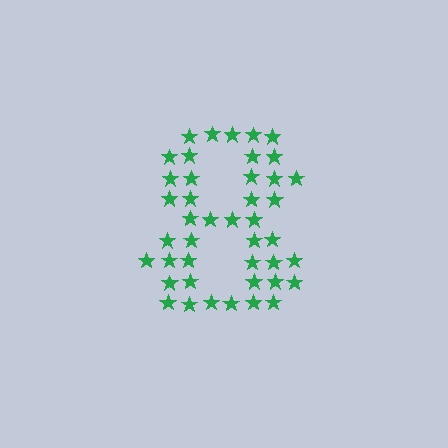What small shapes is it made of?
It is made of small stars.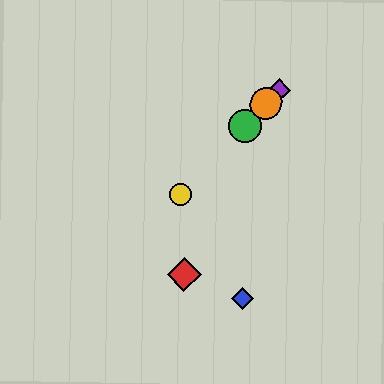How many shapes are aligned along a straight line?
4 shapes (the green circle, the yellow circle, the purple diamond, the orange circle) are aligned along a straight line.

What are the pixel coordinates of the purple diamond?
The purple diamond is at (279, 90).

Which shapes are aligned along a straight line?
The green circle, the yellow circle, the purple diamond, the orange circle are aligned along a straight line.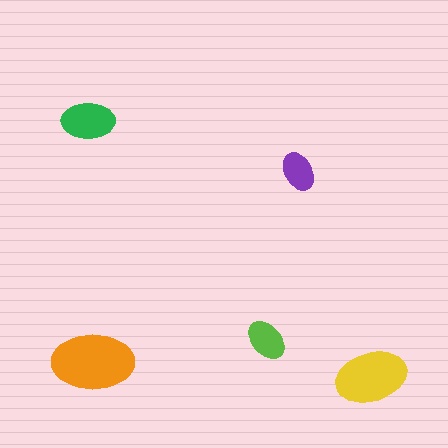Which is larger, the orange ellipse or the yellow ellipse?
The orange one.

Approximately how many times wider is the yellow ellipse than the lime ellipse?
About 1.5 times wider.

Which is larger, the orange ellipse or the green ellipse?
The orange one.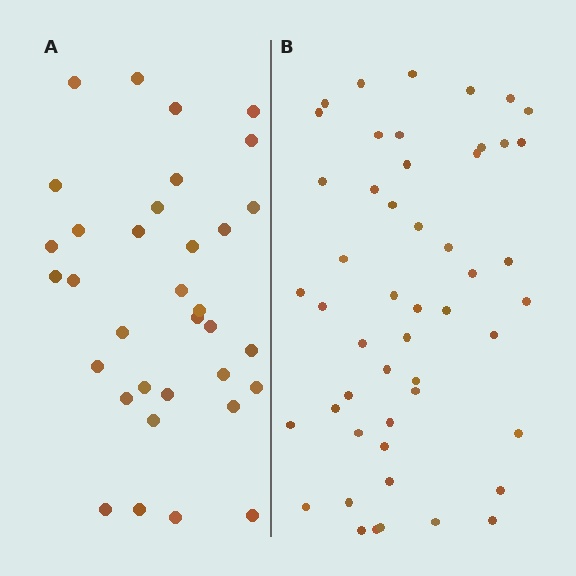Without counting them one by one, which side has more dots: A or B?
Region B (the right region) has more dots.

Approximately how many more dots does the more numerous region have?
Region B has approximately 15 more dots than region A.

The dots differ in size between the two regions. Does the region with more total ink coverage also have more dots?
No. Region A has more total ink coverage because its dots are larger, but region B actually contains more individual dots. Total area can be misleading — the number of items is what matters here.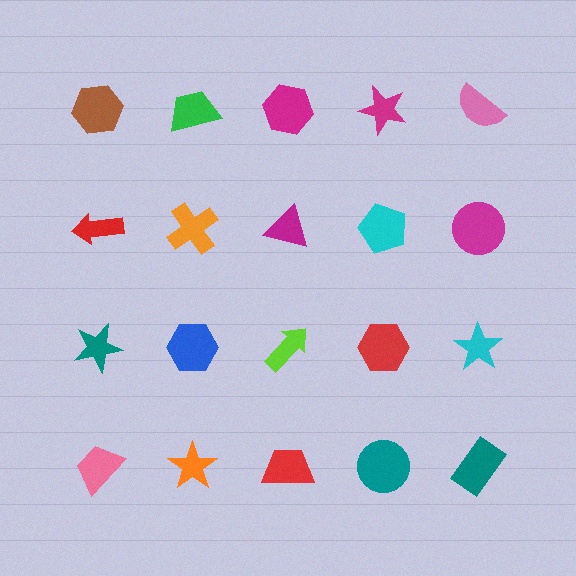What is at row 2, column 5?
A magenta circle.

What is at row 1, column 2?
A green trapezoid.